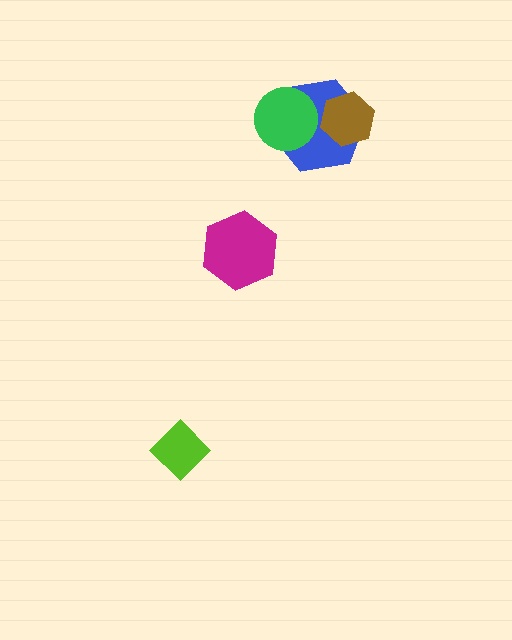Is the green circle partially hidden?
No, no other shape covers it.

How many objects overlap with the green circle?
1 object overlaps with the green circle.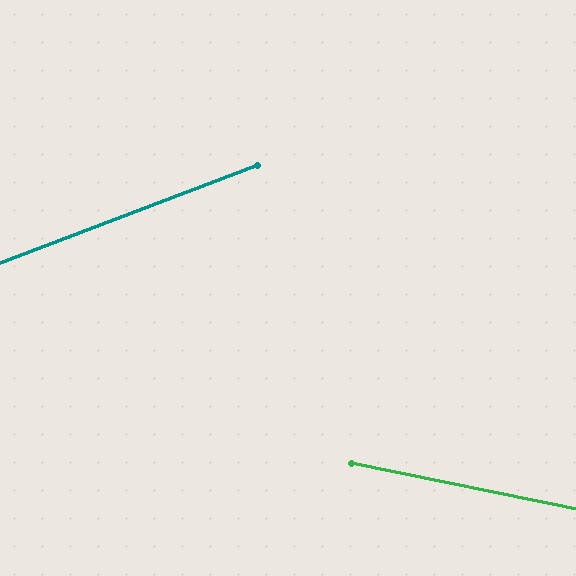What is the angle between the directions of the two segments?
Approximately 32 degrees.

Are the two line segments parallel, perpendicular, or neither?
Neither parallel nor perpendicular — they differ by about 32°.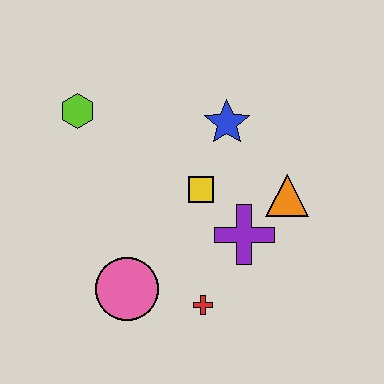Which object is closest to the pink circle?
The red cross is closest to the pink circle.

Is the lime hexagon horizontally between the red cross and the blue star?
No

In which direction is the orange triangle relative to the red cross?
The orange triangle is above the red cross.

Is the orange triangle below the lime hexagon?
Yes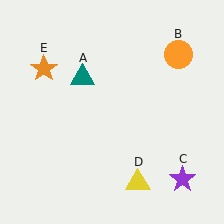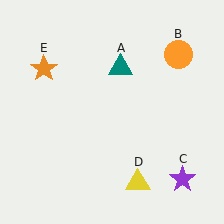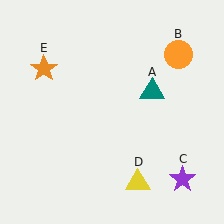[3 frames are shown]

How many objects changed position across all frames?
1 object changed position: teal triangle (object A).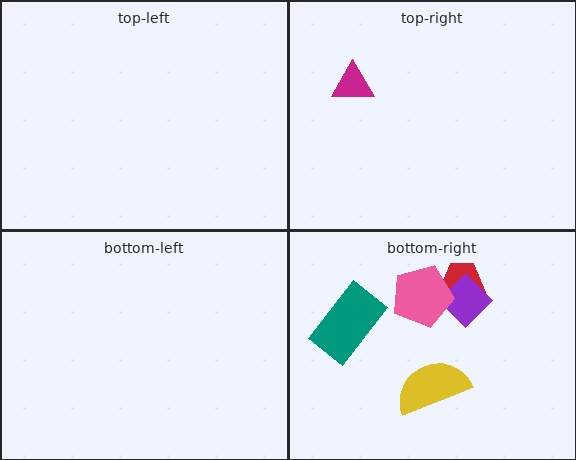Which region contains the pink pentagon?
The bottom-right region.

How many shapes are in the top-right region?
1.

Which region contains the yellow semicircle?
The bottom-right region.